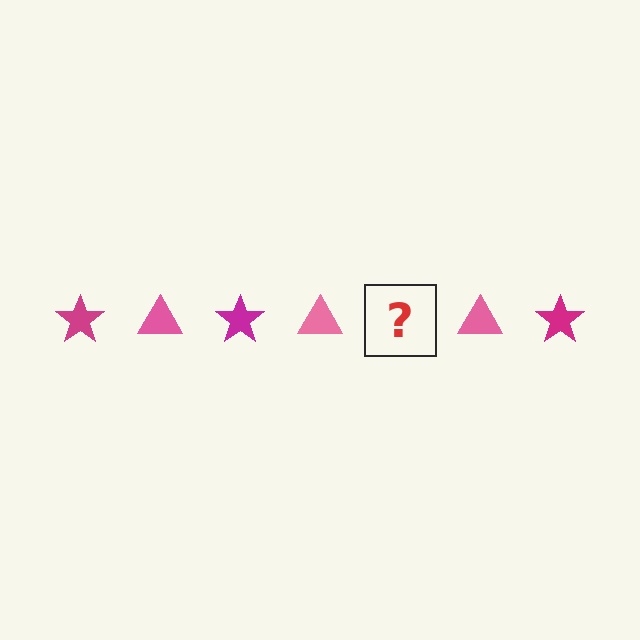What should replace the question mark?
The question mark should be replaced with a magenta star.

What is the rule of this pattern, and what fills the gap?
The rule is that the pattern alternates between magenta star and pink triangle. The gap should be filled with a magenta star.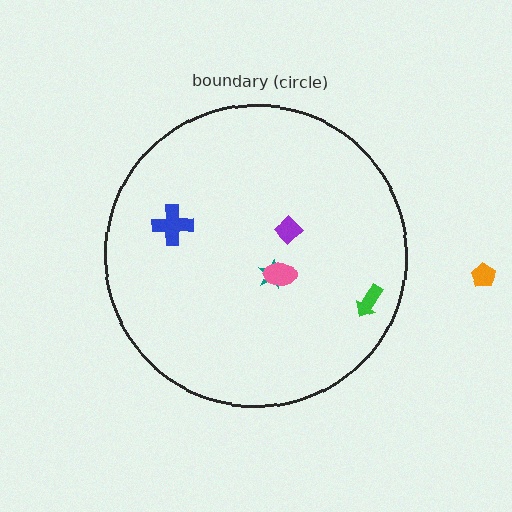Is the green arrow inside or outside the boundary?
Inside.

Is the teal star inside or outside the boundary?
Inside.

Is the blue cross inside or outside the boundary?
Inside.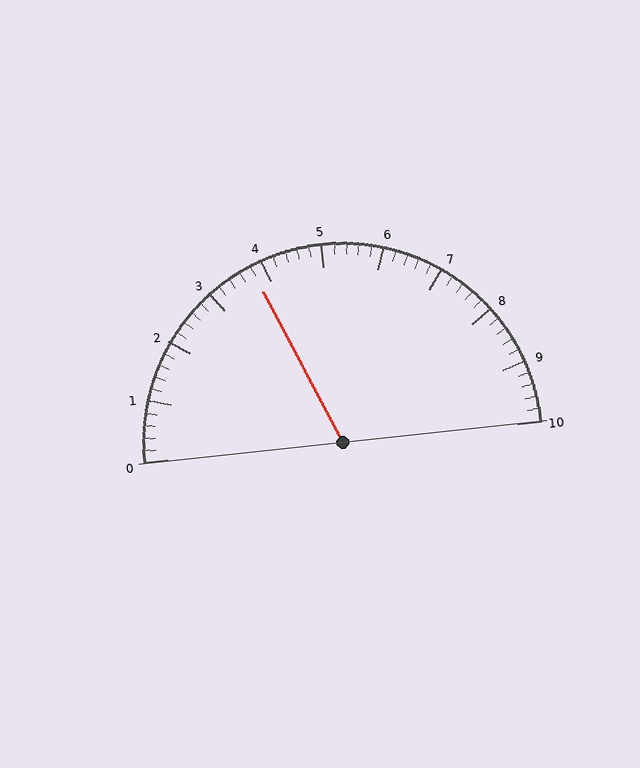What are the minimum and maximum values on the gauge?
The gauge ranges from 0 to 10.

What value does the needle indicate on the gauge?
The needle indicates approximately 3.8.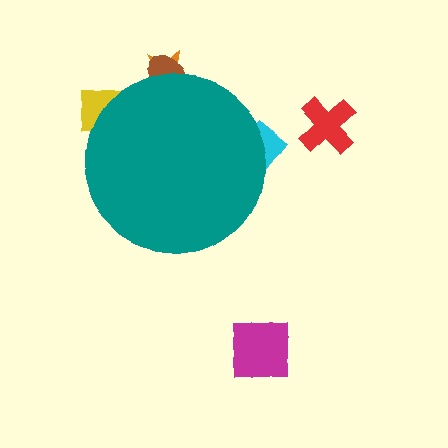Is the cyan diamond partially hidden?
Yes, the cyan diamond is partially hidden behind the teal circle.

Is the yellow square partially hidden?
Yes, the yellow square is partially hidden behind the teal circle.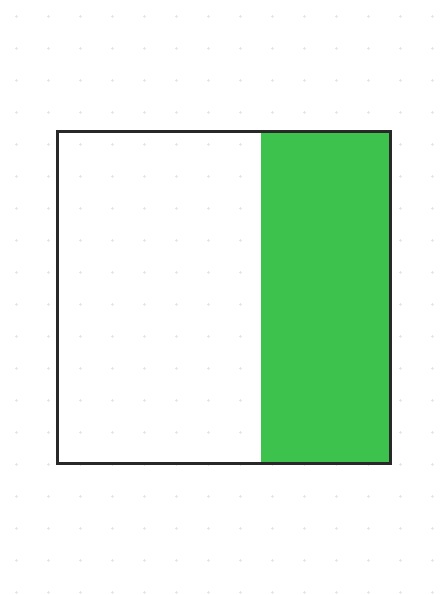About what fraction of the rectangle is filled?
About two fifths (2/5).